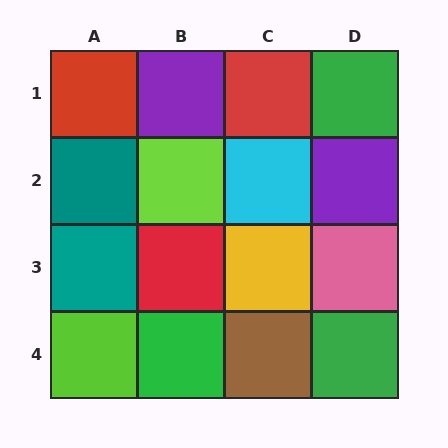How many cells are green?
3 cells are green.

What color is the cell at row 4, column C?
Brown.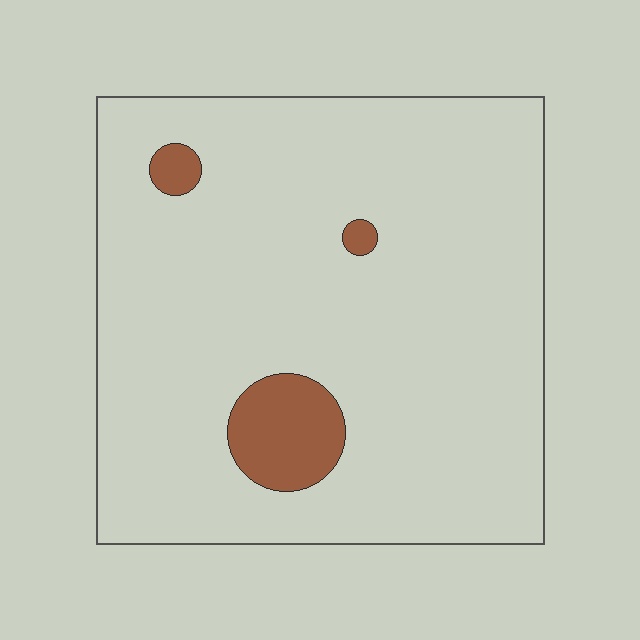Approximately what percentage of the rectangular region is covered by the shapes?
Approximately 5%.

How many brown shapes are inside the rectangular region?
3.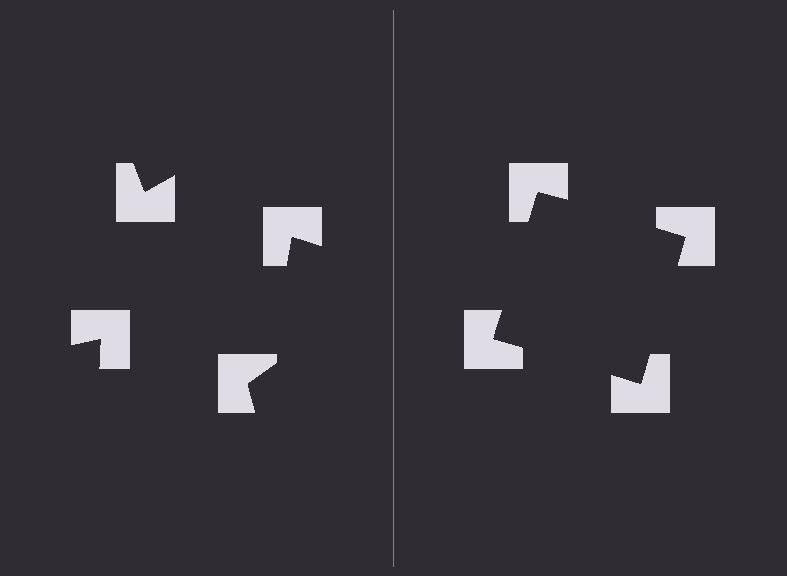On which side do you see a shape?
An illusory square appears on the right side. On the left side the wedge cuts are rotated, so no coherent shape forms.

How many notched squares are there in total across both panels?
8 — 4 on each side.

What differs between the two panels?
The notched squares are positioned identically on both sides; only the wedge orientations differ. On the right they align to a square; on the left they are misaligned.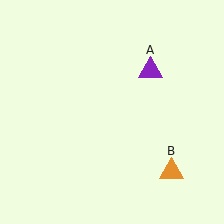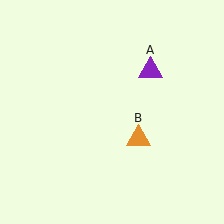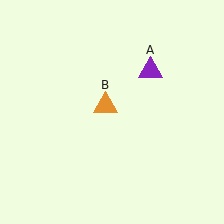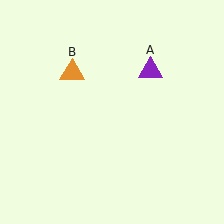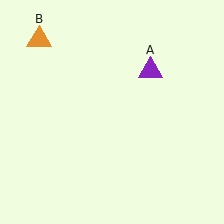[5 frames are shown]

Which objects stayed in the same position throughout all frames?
Purple triangle (object A) remained stationary.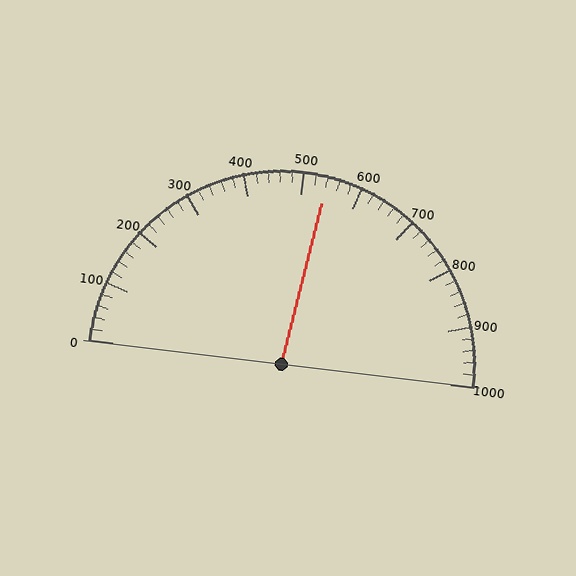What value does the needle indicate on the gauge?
The needle indicates approximately 540.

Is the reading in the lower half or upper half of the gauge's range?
The reading is in the upper half of the range (0 to 1000).